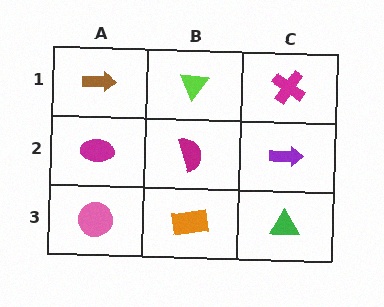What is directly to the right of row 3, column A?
An orange rectangle.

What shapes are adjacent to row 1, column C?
A purple arrow (row 2, column C), a lime triangle (row 1, column B).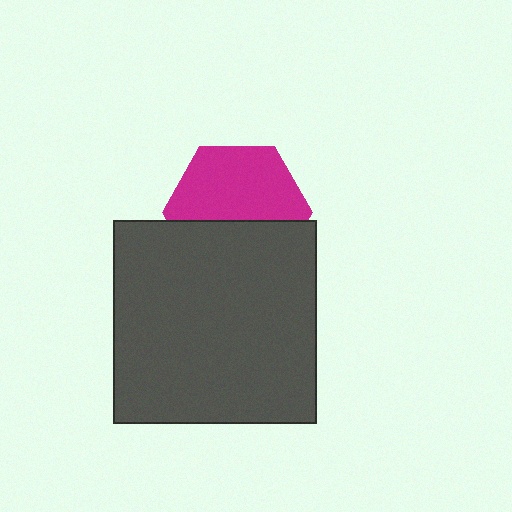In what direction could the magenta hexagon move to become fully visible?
The magenta hexagon could move up. That would shift it out from behind the dark gray square entirely.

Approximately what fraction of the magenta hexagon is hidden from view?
Roughly 42% of the magenta hexagon is hidden behind the dark gray square.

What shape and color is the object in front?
The object in front is a dark gray square.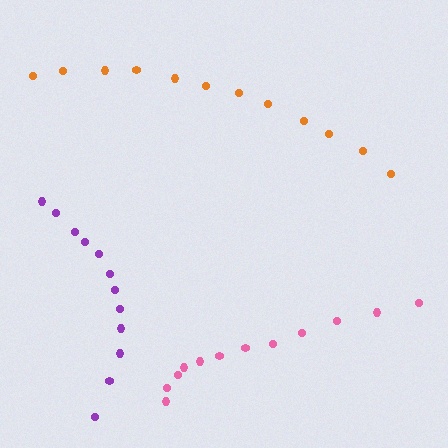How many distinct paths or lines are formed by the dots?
There are 3 distinct paths.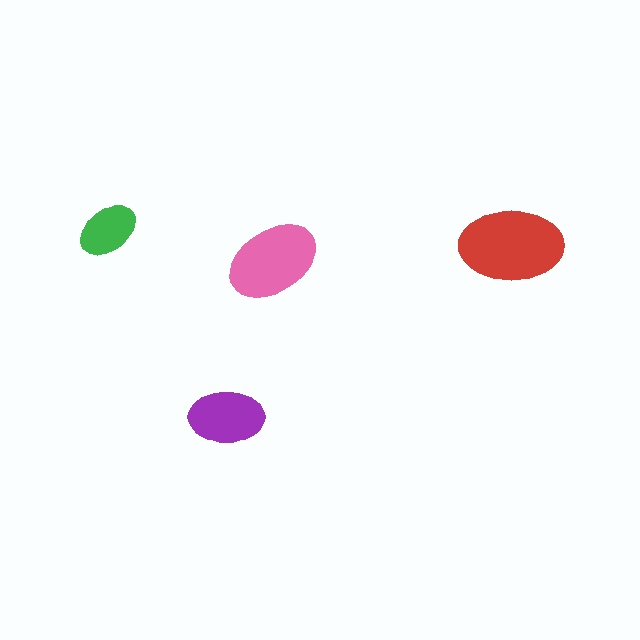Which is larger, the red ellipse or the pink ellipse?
The red one.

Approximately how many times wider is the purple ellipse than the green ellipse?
About 1.5 times wider.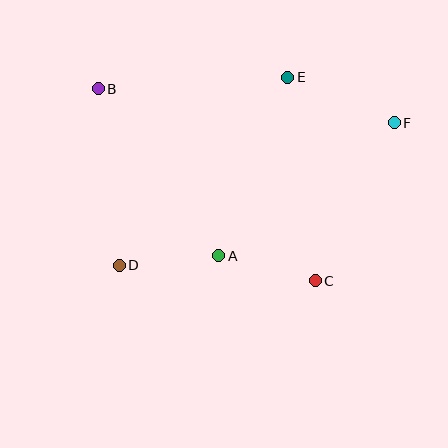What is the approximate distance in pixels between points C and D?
The distance between C and D is approximately 197 pixels.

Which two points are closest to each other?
Points A and C are closest to each other.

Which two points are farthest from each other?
Points D and F are farthest from each other.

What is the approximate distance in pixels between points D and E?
The distance between D and E is approximately 252 pixels.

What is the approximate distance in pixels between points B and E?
The distance between B and E is approximately 190 pixels.